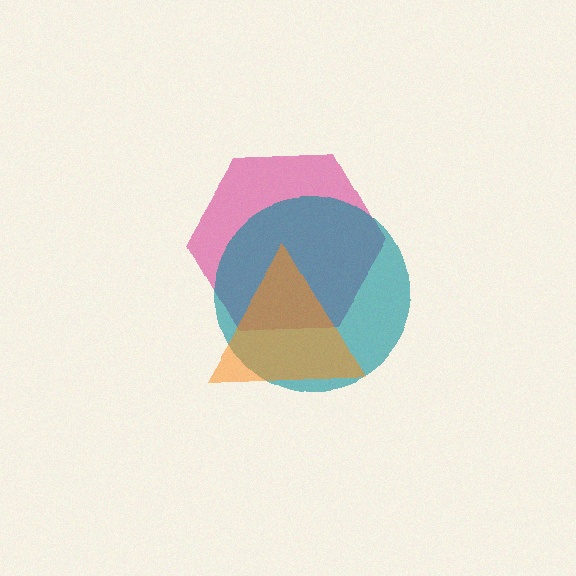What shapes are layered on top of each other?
The layered shapes are: a magenta hexagon, a teal circle, an orange triangle.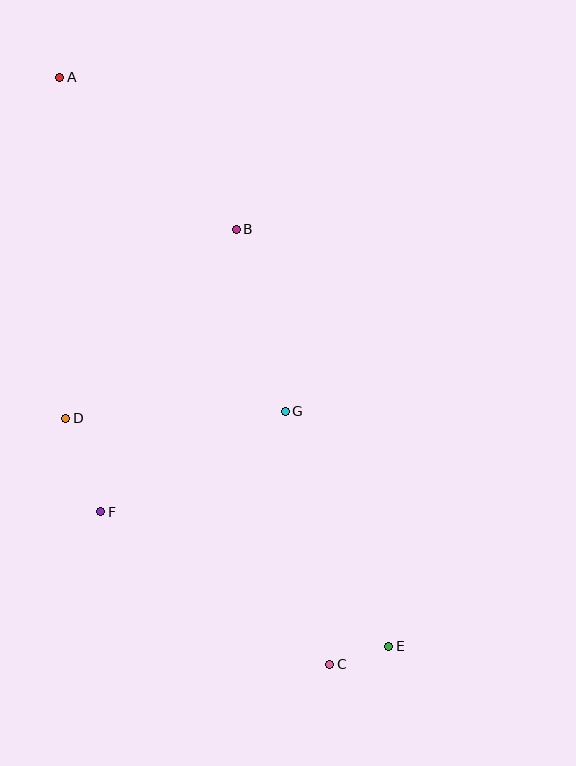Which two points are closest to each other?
Points C and E are closest to each other.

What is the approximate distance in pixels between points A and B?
The distance between A and B is approximately 233 pixels.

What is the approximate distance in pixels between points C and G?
The distance between C and G is approximately 257 pixels.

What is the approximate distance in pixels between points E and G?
The distance between E and G is approximately 256 pixels.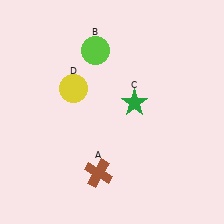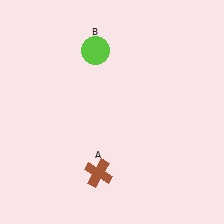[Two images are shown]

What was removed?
The green star (C), the yellow circle (D) were removed in Image 2.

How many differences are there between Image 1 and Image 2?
There are 2 differences between the two images.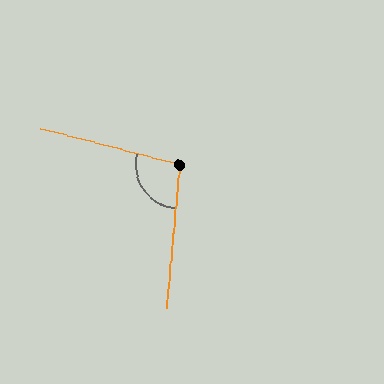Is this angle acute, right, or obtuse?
It is obtuse.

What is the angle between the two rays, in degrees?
Approximately 99 degrees.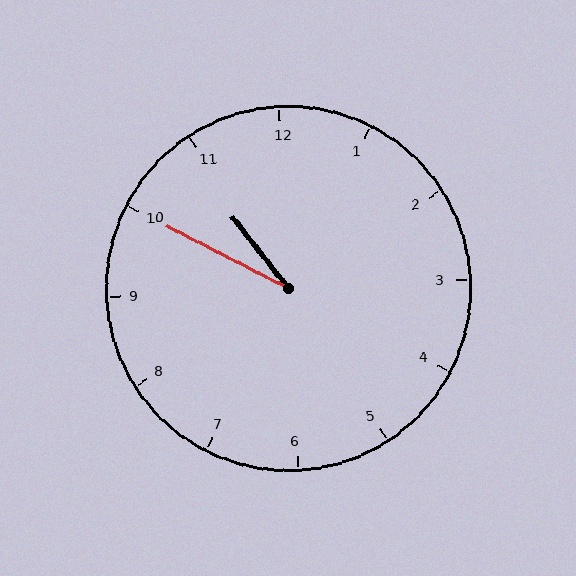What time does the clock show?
10:50.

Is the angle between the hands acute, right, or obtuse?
It is acute.